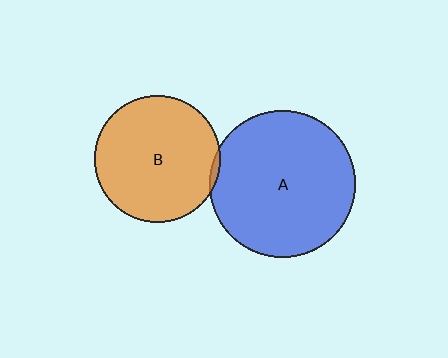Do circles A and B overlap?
Yes.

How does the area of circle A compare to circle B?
Approximately 1.3 times.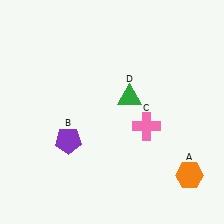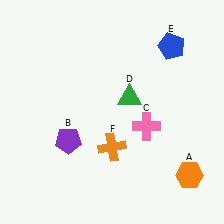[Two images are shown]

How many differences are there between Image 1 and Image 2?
There are 2 differences between the two images.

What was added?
A blue pentagon (E), an orange cross (F) were added in Image 2.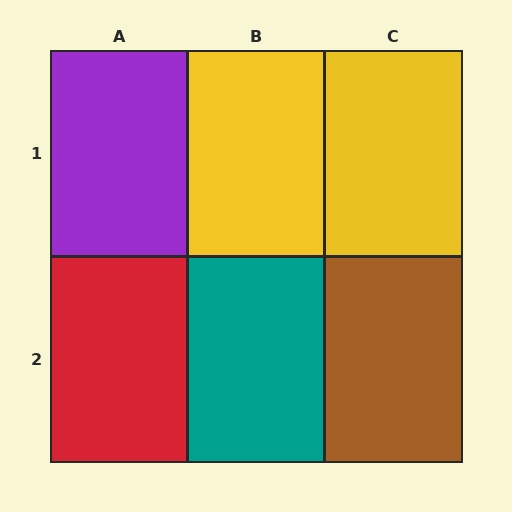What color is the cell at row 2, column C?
Brown.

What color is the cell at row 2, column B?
Teal.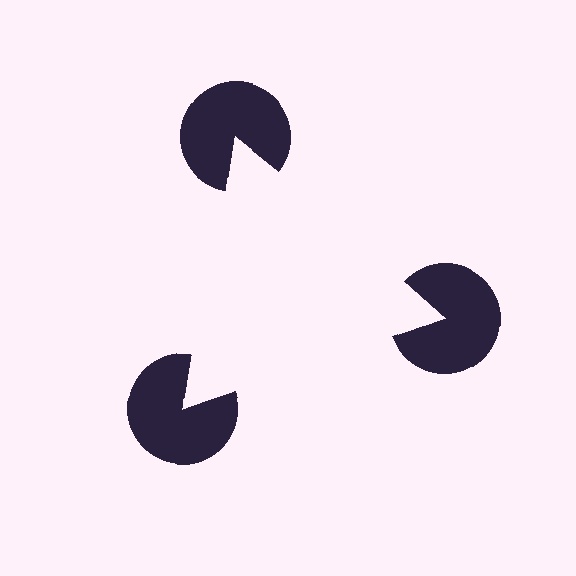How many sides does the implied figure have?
3 sides.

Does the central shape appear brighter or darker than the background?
It typically appears slightly brighter than the background, even though no actual brightness change is drawn.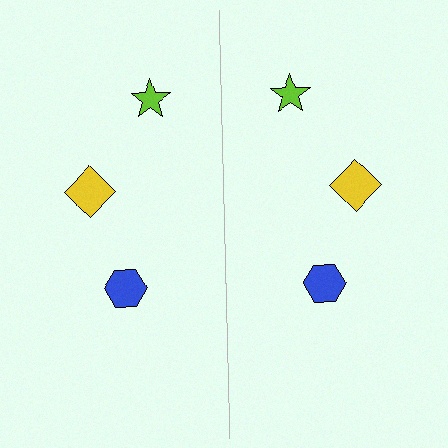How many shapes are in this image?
There are 6 shapes in this image.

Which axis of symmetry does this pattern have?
The pattern has a vertical axis of symmetry running through the center of the image.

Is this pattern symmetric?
Yes, this pattern has bilateral (reflection) symmetry.